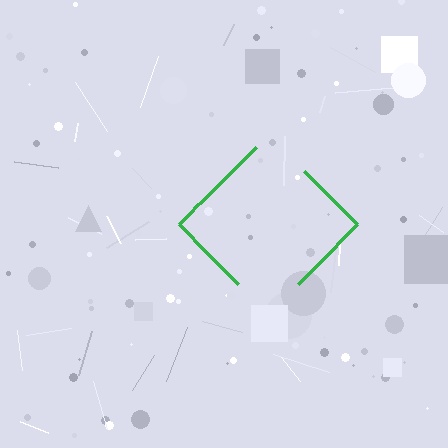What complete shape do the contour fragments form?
The contour fragments form a diamond.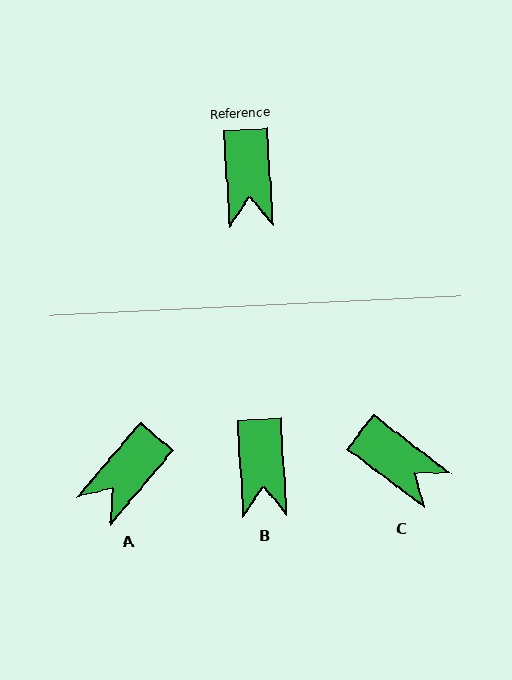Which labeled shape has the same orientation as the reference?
B.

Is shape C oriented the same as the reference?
No, it is off by about 49 degrees.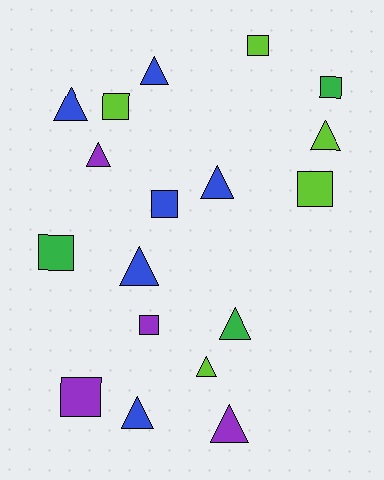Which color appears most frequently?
Blue, with 6 objects.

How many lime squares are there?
There are 3 lime squares.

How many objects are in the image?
There are 18 objects.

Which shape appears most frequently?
Triangle, with 10 objects.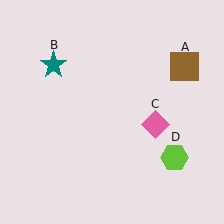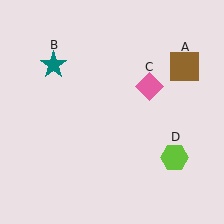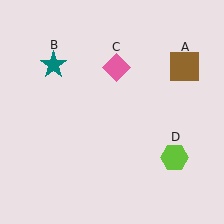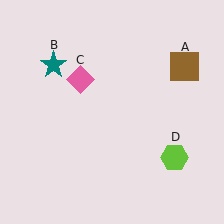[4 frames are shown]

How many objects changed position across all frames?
1 object changed position: pink diamond (object C).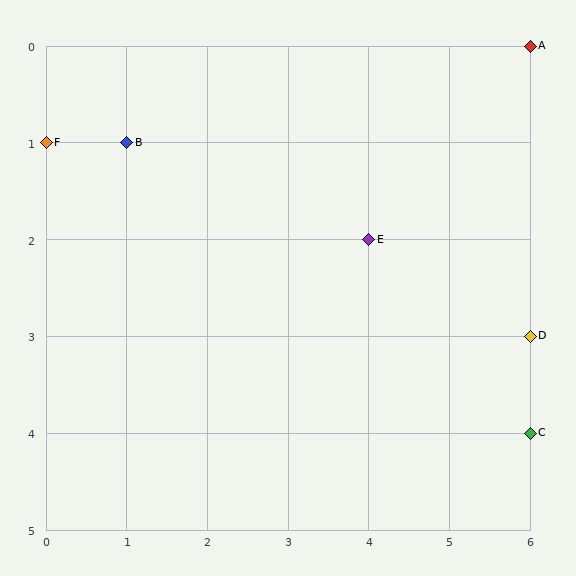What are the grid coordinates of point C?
Point C is at grid coordinates (6, 4).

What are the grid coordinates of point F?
Point F is at grid coordinates (0, 1).